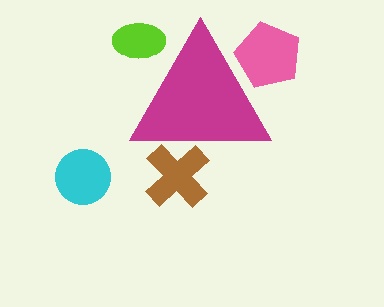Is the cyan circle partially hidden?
No, the cyan circle is fully visible.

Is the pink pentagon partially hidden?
Yes, the pink pentagon is partially hidden behind the magenta triangle.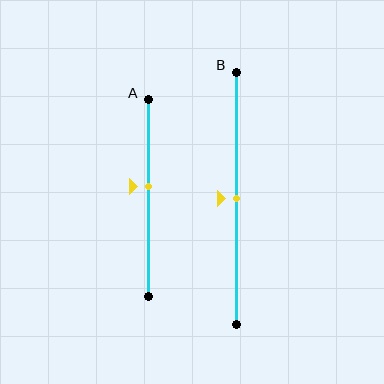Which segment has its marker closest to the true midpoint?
Segment B has its marker closest to the true midpoint.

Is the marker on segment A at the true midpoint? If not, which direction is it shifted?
No, the marker on segment A is shifted upward by about 6% of the segment length.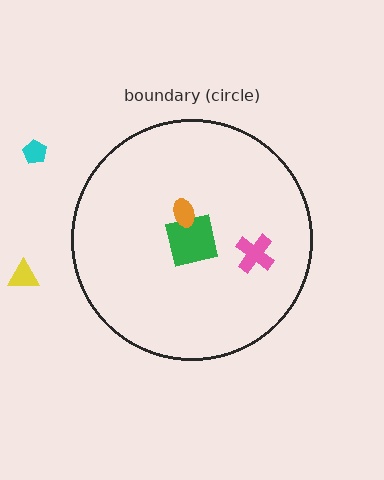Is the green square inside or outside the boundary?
Inside.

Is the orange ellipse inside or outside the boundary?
Inside.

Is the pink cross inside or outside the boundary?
Inside.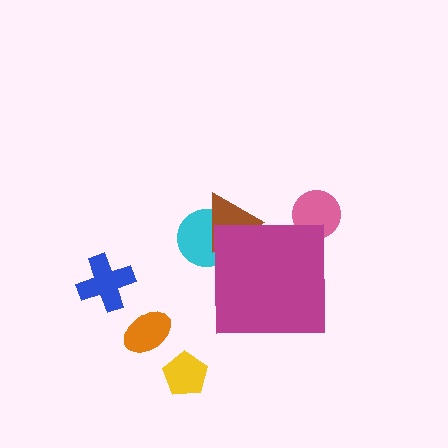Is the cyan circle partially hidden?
Yes, the cyan circle is partially hidden behind the magenta square.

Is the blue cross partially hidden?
No, the blue cross is fully visible.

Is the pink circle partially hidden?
Yes, the pink circle is partially hidden behind the magenta square.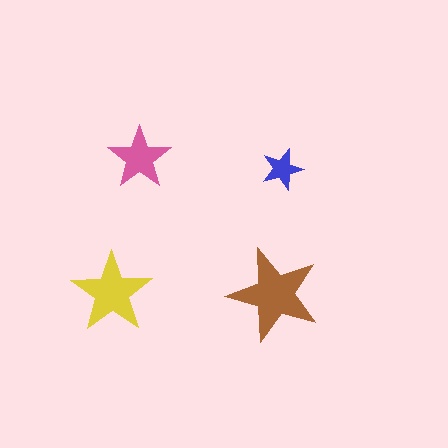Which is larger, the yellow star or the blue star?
The yellow one.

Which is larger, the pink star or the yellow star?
The yellow one.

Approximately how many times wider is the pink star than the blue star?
About 1.5 times wider.